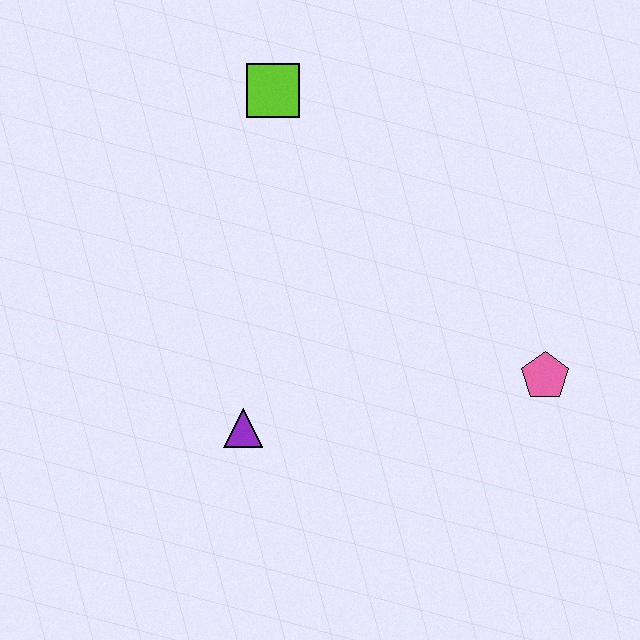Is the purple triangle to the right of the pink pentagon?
No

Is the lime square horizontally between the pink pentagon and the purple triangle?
Yes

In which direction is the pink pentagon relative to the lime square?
The pink pentagon is below the lime square.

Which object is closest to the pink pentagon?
The purple triangle is closest to the pink pentagon.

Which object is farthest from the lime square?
The pink pentagon is farthest from the lime square.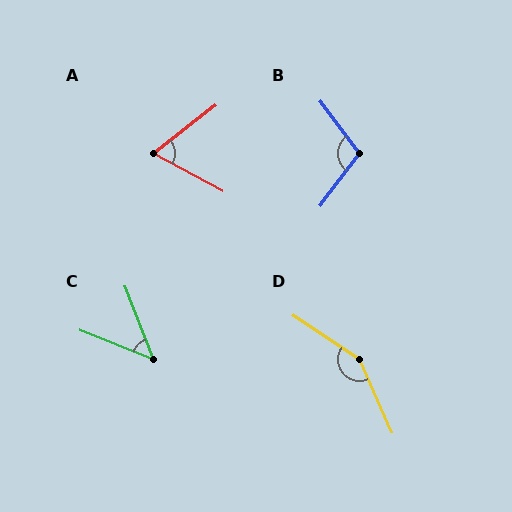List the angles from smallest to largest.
C (47°), A (66°), B (107°), D (147°).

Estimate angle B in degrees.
Approximately 107 degrees.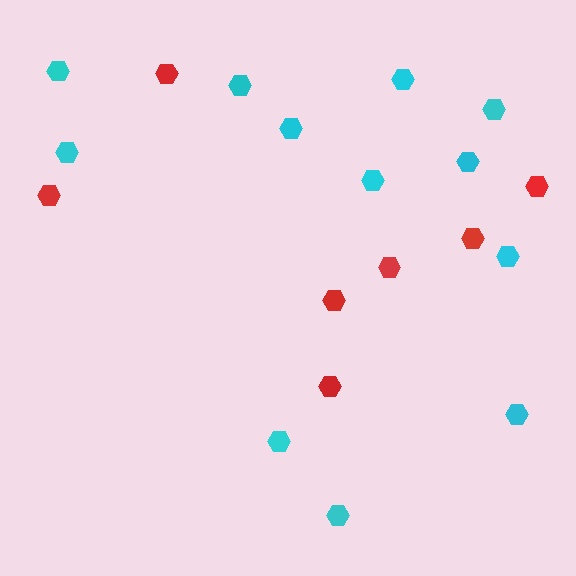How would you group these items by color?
There are 2 groups: one group of cyan hexagons (12) and one group of red hexagons (7).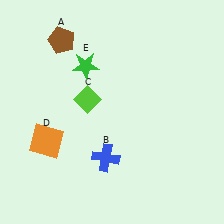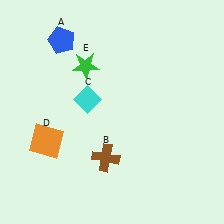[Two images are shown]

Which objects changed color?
A changed from brown to blue. B changed from blue to brown. C changed from lime to cyan.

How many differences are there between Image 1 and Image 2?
There are 3 differences between the two images.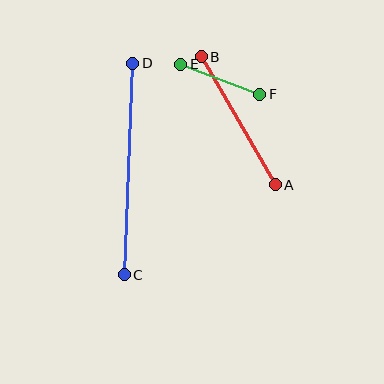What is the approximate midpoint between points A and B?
The midpoint is at approximately (238, 121) pixels.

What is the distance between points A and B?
The distance is approximately 148 pixels.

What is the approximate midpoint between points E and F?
The midpoint is at approximately (220, 79) pixels.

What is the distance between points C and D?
The distance is approximately 211 pixels.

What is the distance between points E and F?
The distance is approximately 85 pixels.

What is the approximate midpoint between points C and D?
The midpoint is at approximately (129, 169) pixels.